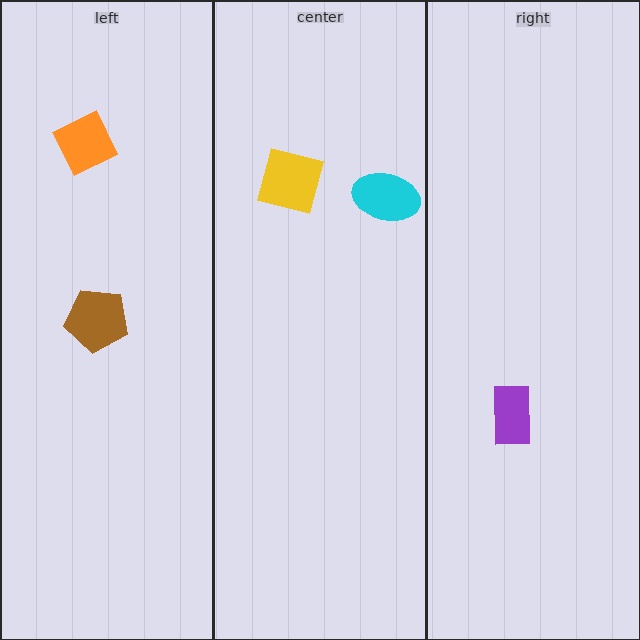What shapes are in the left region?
The orange diamond, the brown pentagon.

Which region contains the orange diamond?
The left region.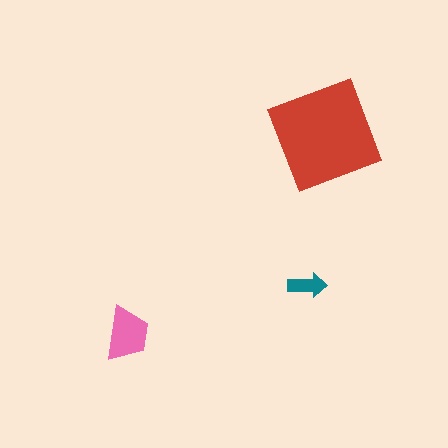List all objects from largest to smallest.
The red square, the pink trapezoid, the teal arrow.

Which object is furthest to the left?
The pink trapezoid is leftmost.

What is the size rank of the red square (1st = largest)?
1st.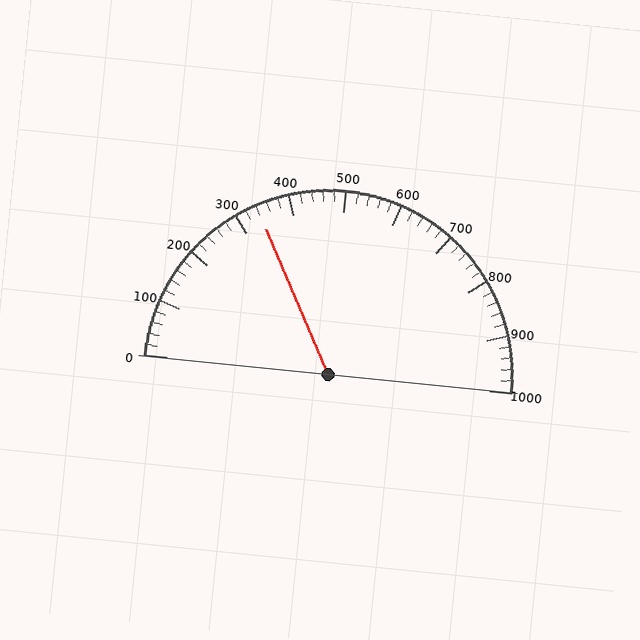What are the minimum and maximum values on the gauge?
The gauge ranges from 0 to 1000.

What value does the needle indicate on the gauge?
The needle indicates approximately 340.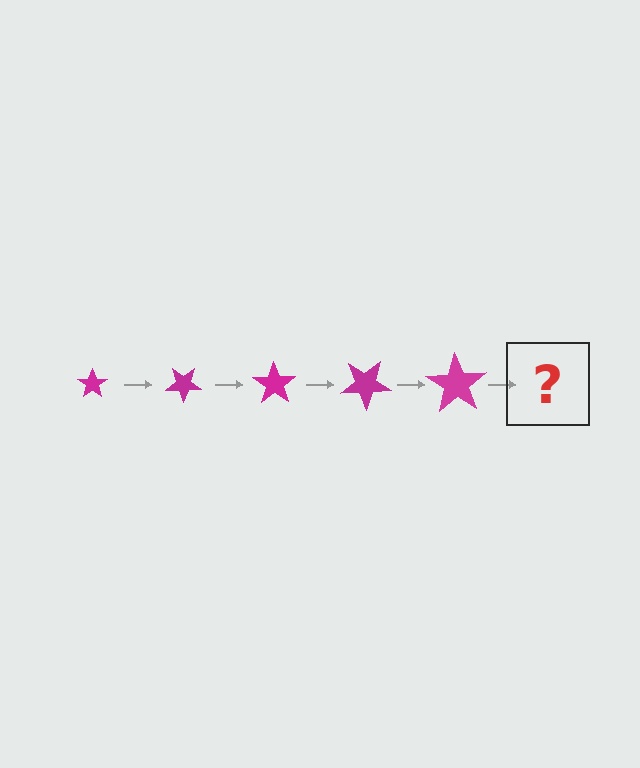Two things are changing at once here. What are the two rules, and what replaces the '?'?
The two rules are that the star grows larger each step and it rotates 35 degrees each step. The '?' should be a star, larger than the previous one and rotated 175 degrees from the start.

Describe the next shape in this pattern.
It should be a star, larger than the previous one and rotated 175 degrees from the start.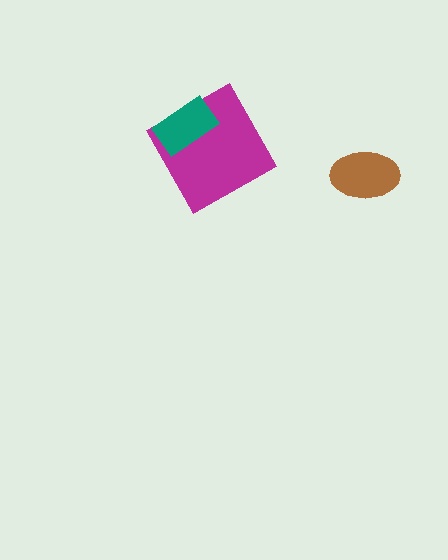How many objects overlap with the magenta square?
1 object overlaps with the magenta square.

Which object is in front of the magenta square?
The teal rectangle is in front of the magenta square.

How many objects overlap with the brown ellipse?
0 objects overlap with the brown ellipse.